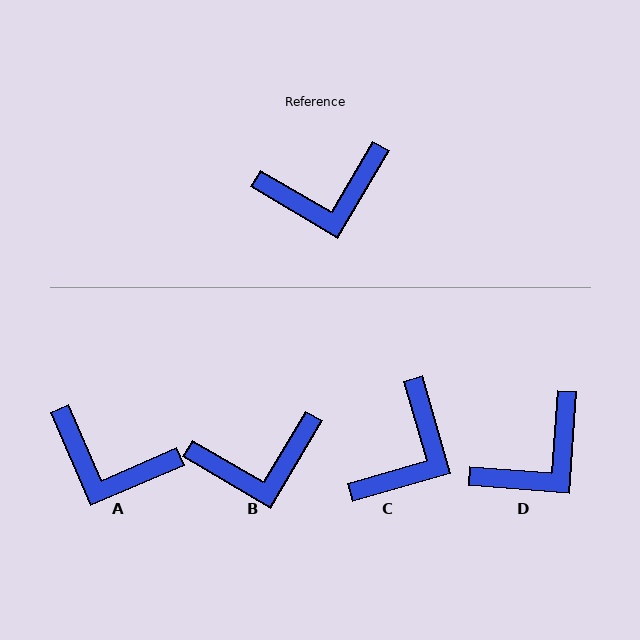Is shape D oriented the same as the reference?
No, it is off by about 26 degrees.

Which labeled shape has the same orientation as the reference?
B.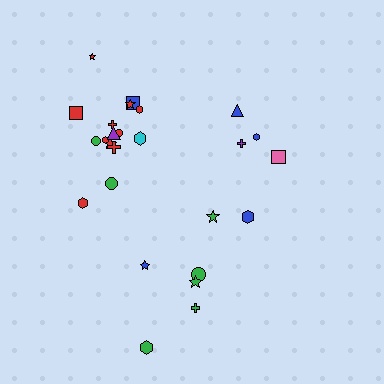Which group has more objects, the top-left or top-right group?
The top-left group.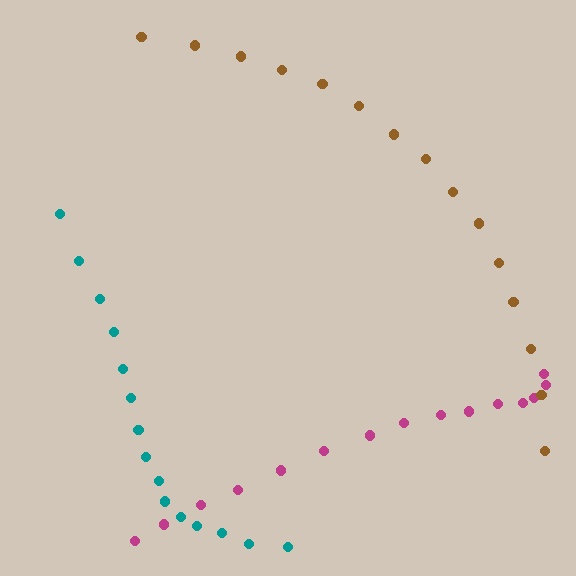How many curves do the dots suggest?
There are 3 distinct paths.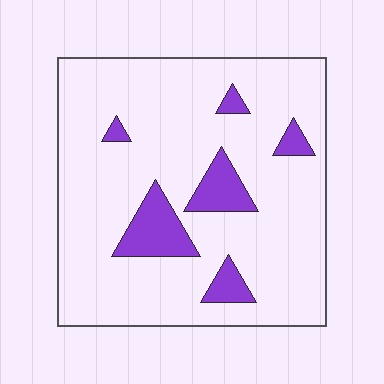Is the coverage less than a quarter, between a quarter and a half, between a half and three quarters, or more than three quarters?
Less than a quarter.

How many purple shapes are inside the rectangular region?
6.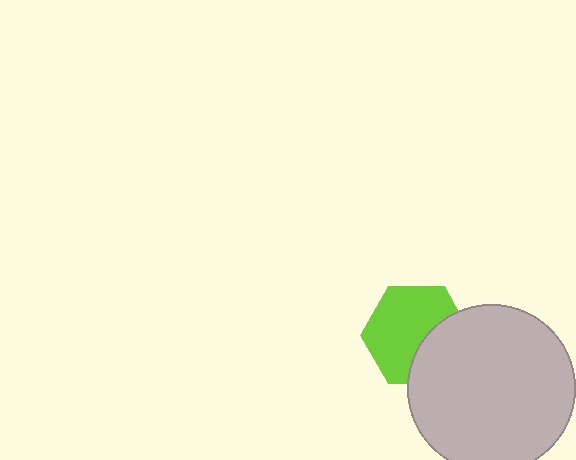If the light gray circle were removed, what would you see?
You would see the complete lime hexagon.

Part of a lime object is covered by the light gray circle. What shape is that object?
It is a hexagon.